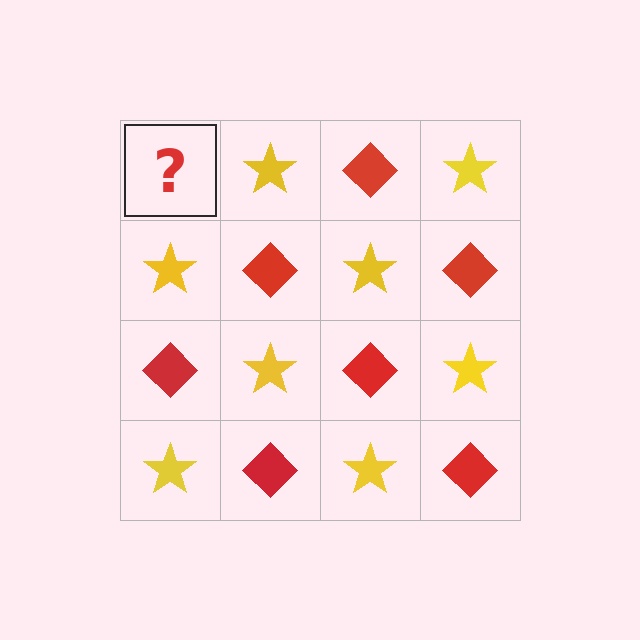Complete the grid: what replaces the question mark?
The question mark should be replaced with a red diamond.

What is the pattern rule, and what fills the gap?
The rule is that it alternates red diamond and yellow star in a checkerboard pattern. The gap should be filled with a red diamond.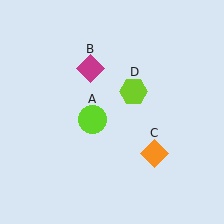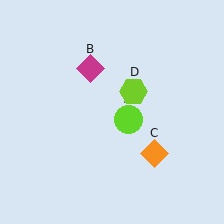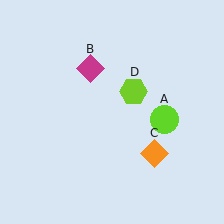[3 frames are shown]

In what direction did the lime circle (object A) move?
The lime circle (object A) moved right.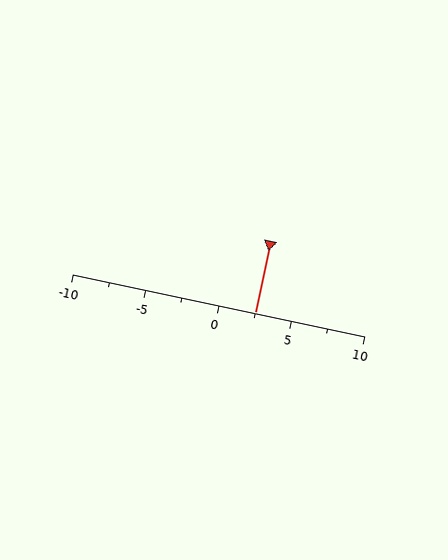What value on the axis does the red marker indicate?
The marker indicates approximately 2.5.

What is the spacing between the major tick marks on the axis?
The major ticks are spaced 5 apart.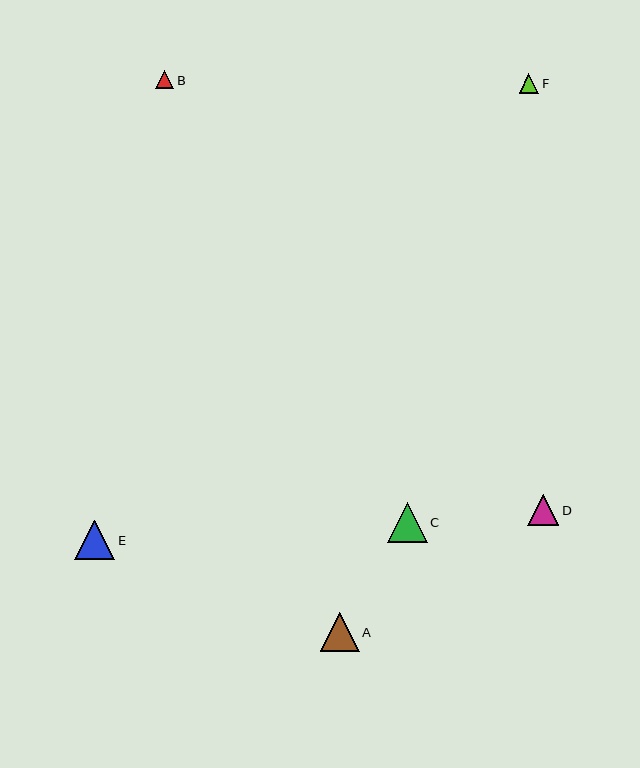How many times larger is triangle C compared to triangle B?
Triangle C is approximately 2.2 times the size of triangle B.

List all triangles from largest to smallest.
From largest to smallest: E, C, A, D, F, B.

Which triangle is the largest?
Triangle E is the largest with a size of approximately 40 pixels.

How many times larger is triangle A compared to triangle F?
Triangle A is approximately 2.0 times the size of triangle F.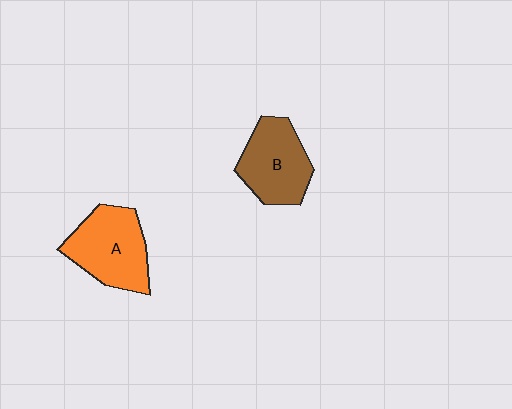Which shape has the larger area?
Shape A (orange).